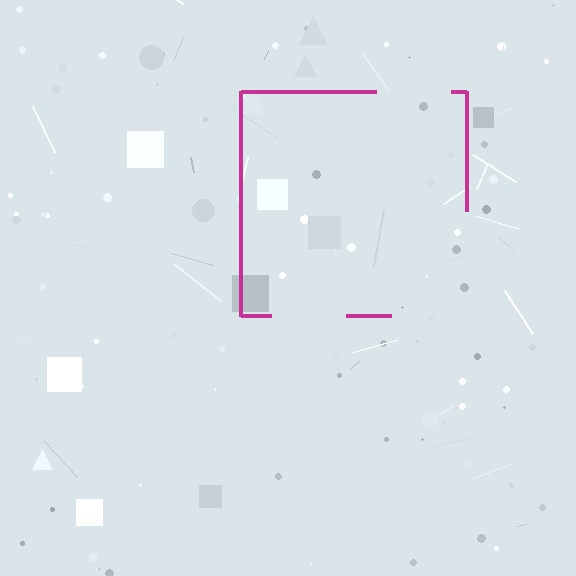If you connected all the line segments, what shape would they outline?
They would outline a square.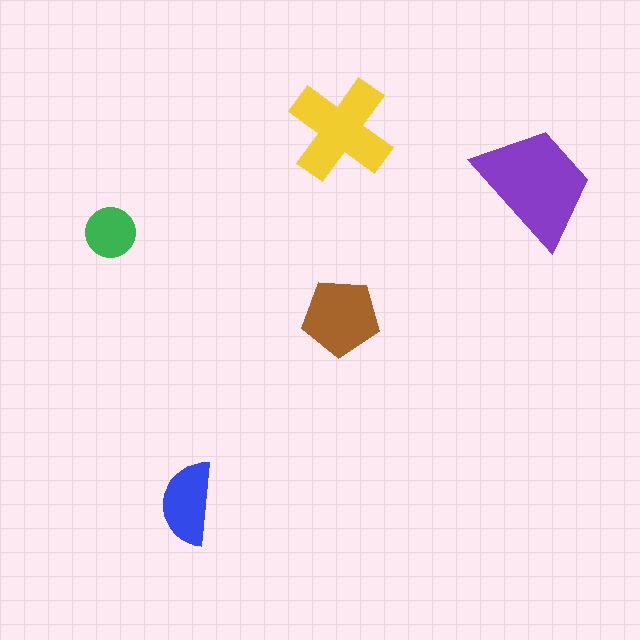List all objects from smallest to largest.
The green circle, the blue semicircle, the brown pentagon, the yellow cross, the purple trapezoid.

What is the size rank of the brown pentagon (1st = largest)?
3rd.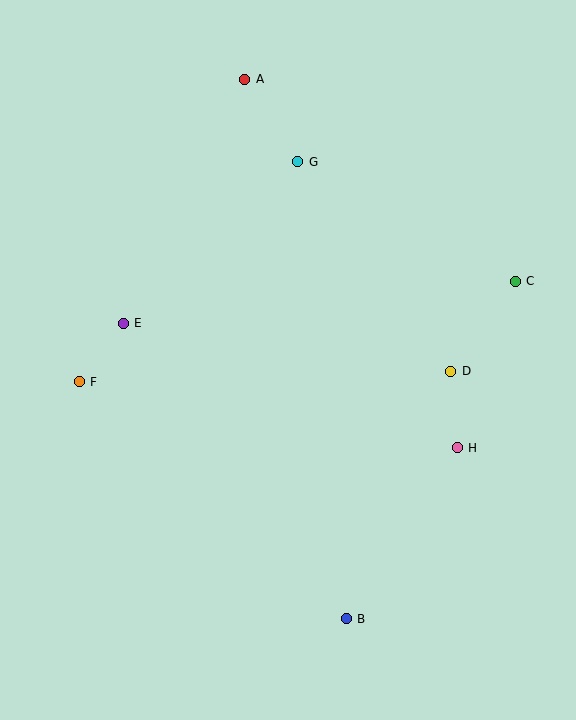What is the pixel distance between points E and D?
The distance between E and D is 331 pixels.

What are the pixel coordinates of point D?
Point D is at (451, 371).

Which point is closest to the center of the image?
Point D at (451, 371) is closest to the center.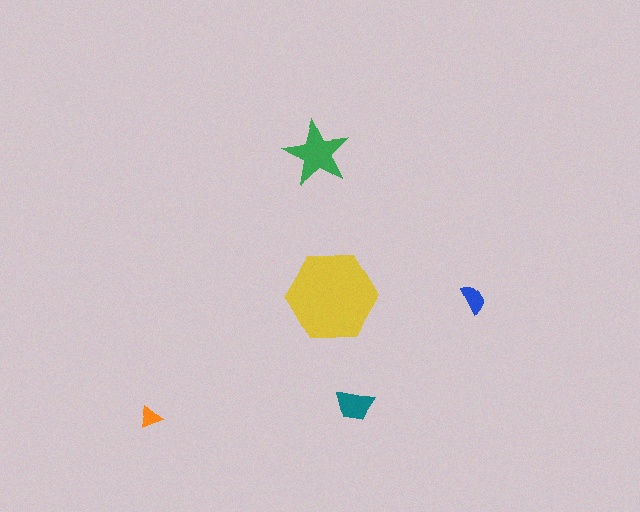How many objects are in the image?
There are 5 objects in the image.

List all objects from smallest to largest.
The orange triangle, the blue semicircle, the teal trapezoid, the green star, the yellow hexagon.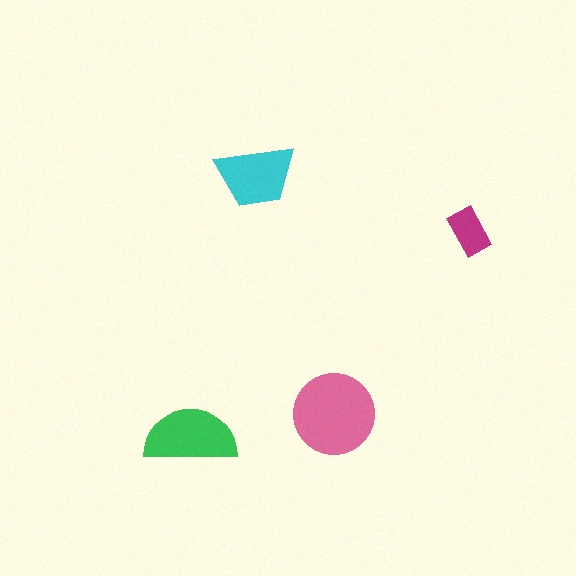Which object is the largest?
The pink circle.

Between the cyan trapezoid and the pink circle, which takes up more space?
The pink circle.